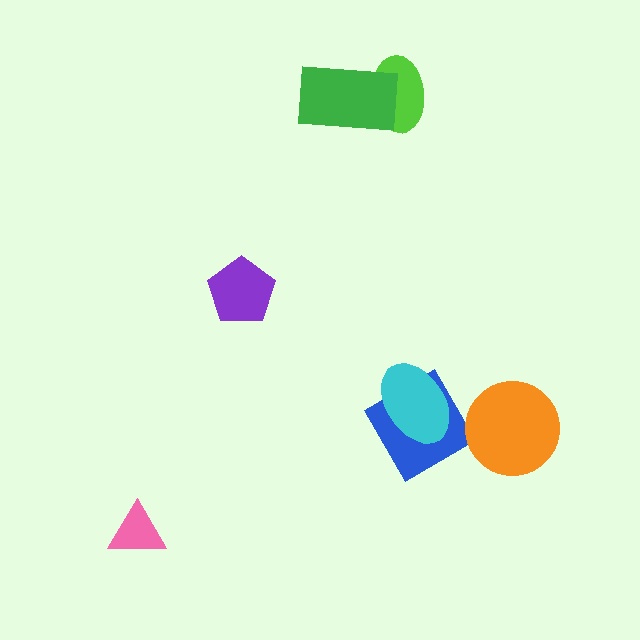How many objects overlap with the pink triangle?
0 objects overlap with the pink triangle.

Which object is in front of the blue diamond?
The cyan ellipse is in front of the blue diamond.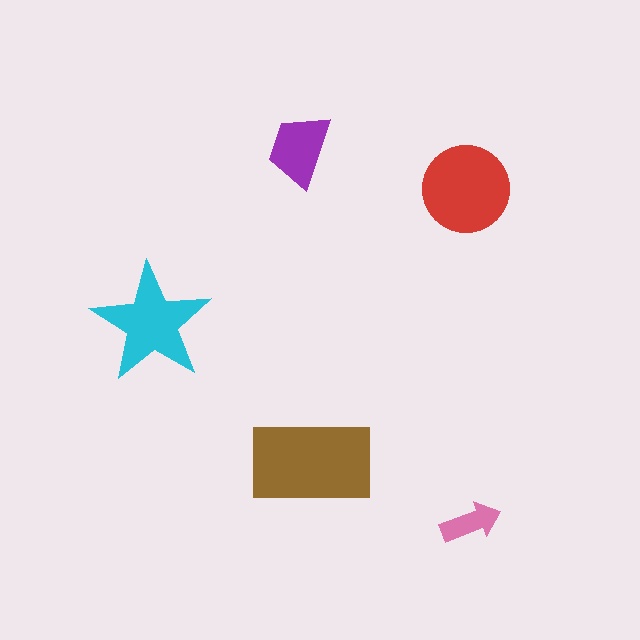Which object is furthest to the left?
The cyan star is leftmost.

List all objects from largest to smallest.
The brown rectangle, the red circle, the cyan star, the purple trapezoid, the pink arrow.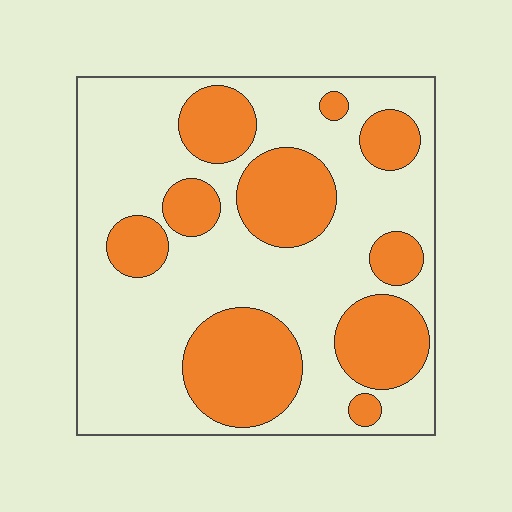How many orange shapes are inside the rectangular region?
10.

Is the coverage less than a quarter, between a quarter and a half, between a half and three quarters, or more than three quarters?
Between a quarter and a half.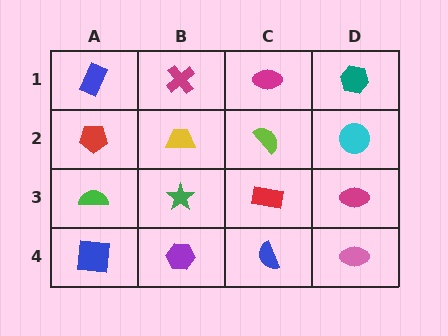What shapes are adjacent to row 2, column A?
A blue rectangle (row 1, column A), a green semicircle (row 3, column A), a yellow trapezoid (row 2, column B).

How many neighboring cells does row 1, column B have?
3.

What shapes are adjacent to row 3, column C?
A lime semicircle (row 2, column C), a blue semicircle (row 4, column C), a green star (row 3, column B), a magenta ellipse (row 3, column D).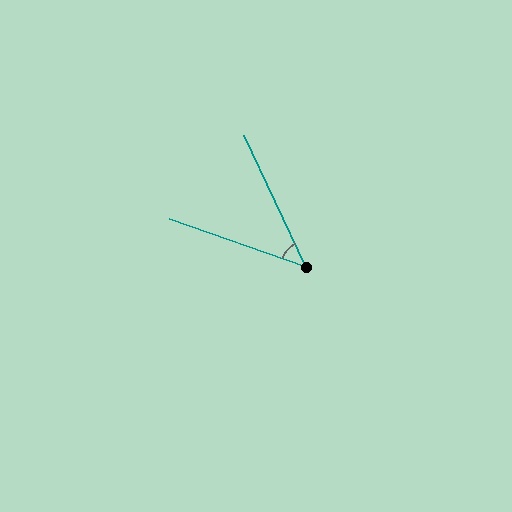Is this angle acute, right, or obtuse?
It is acute.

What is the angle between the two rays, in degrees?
Approximately 46 degrees.